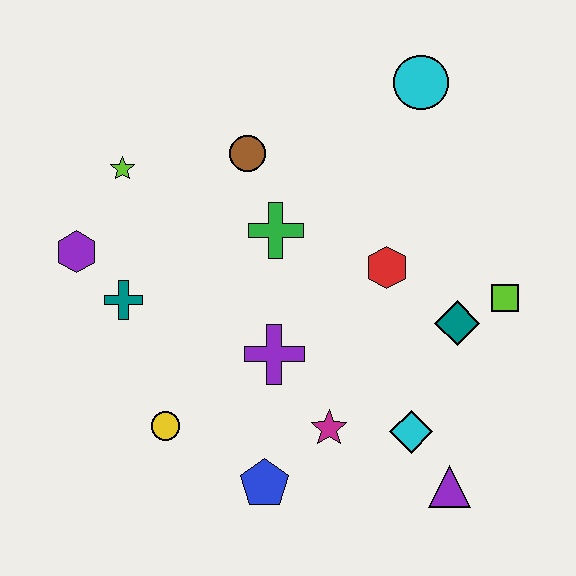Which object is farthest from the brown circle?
The purple triangle is farthest from the brown circle.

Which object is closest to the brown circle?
The green cross is closest to the brown circle.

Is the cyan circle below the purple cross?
No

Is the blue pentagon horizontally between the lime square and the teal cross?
Yes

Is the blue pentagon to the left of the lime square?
Yes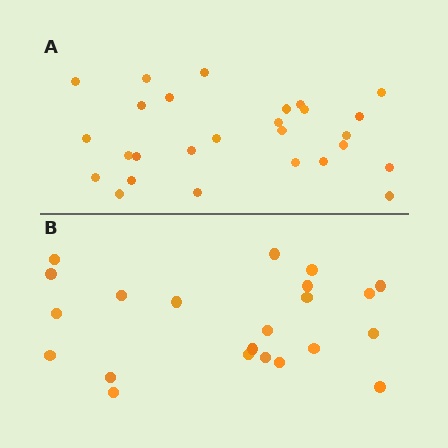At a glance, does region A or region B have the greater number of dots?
Region A (the top region) has more dots.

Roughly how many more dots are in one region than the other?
Region A has about 5 more dots than region B.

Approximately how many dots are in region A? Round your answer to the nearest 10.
About 30 dots. (The exact count is 27, which rounds to 30.)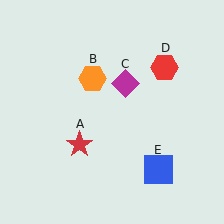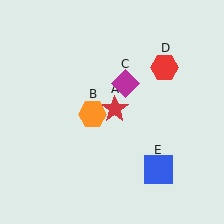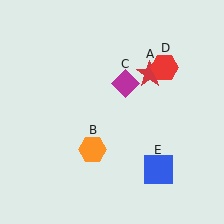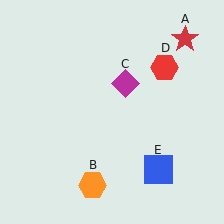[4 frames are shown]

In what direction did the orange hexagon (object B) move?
The orange hexagon (object B) moved down.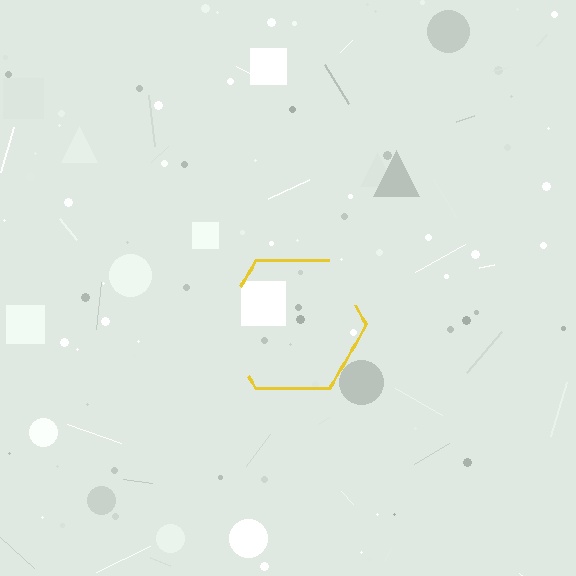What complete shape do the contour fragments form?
The contour fragments form a hexagon.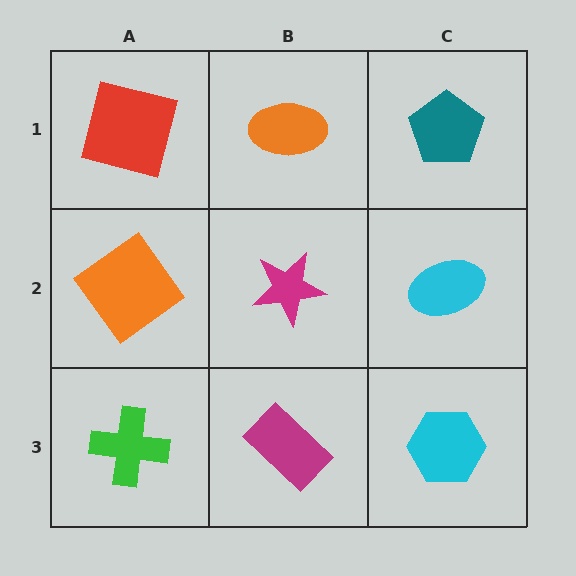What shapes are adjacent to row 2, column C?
A teal pentagon (row 1, column C), a cyan hexagon (row 3, column C), a magenta star (row 2, column B).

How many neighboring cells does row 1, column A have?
2.